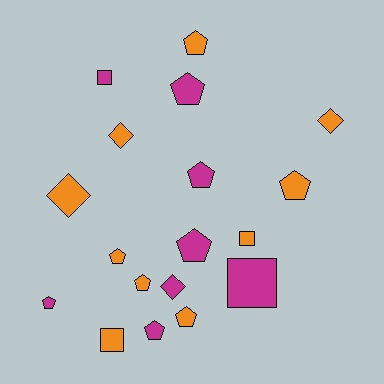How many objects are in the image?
There are 18 objects.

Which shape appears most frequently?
Pentagon, with 10 objects.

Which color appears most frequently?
Orange, with 10 objects.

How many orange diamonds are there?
There are 3 orange diamonds.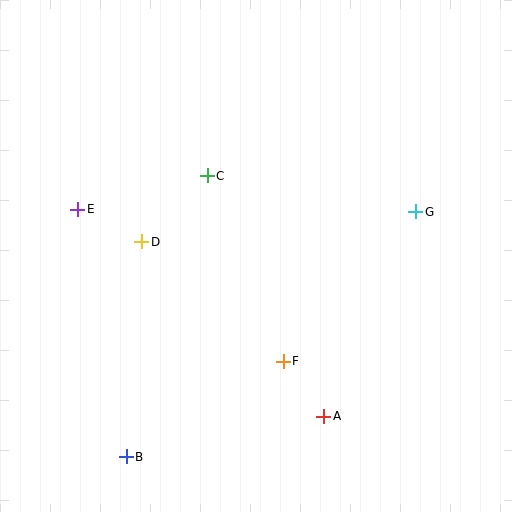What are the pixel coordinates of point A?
Point A is at (324, 416).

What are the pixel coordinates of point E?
Point E is at (78, 209).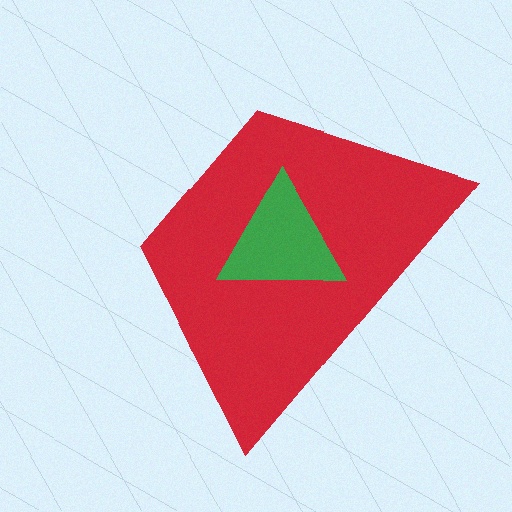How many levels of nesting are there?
2.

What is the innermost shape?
The green triangle.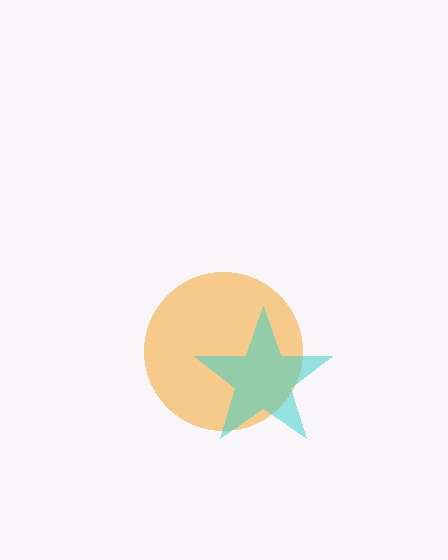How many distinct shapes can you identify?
There are 2 distinct shapes: an orange circle, a cyan star.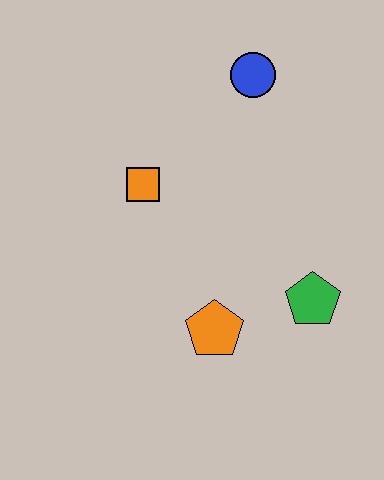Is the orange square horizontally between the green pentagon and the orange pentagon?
No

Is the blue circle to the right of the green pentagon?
No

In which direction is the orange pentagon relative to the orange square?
The orange pentagon is below the orange square.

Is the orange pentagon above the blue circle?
No